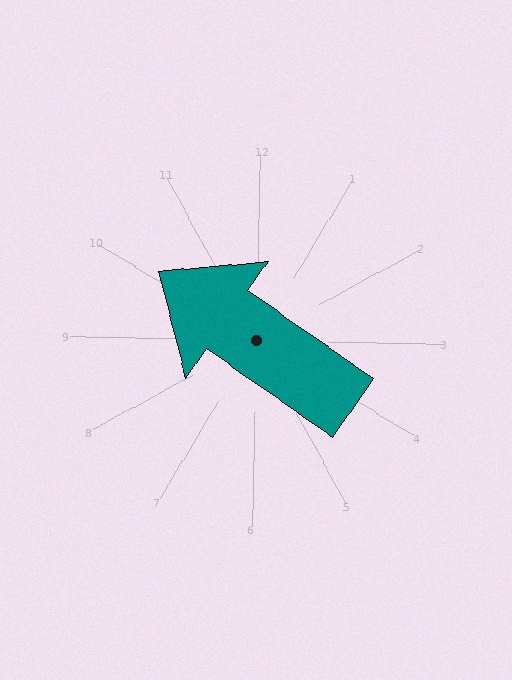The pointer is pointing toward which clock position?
Roughly 10 o'clock.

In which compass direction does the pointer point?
Northwest.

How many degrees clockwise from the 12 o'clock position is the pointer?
Approximately 304 degrees.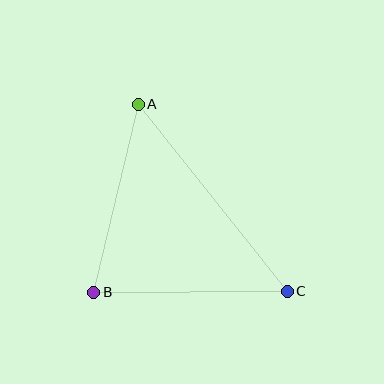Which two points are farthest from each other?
Points A and C are farthest from each other.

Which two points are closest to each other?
Points A and B are closest to each other.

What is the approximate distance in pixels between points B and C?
The distance between B and C is approximately 194 pixels.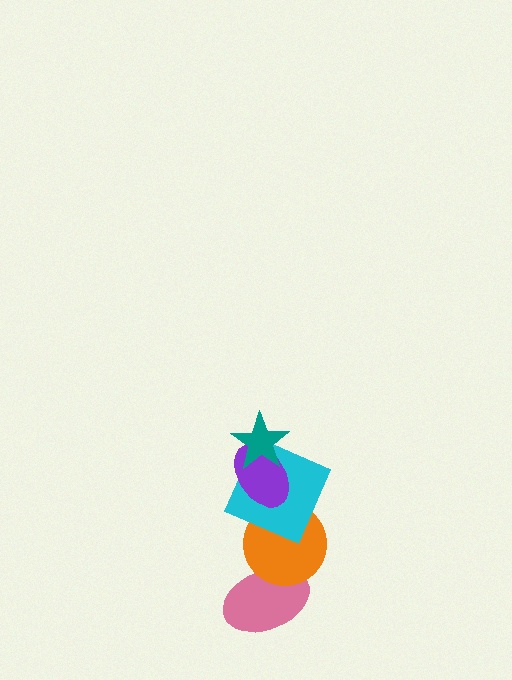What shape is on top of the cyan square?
The purple ellipse is on top of the cyan square.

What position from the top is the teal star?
The teal star is 1st from the top.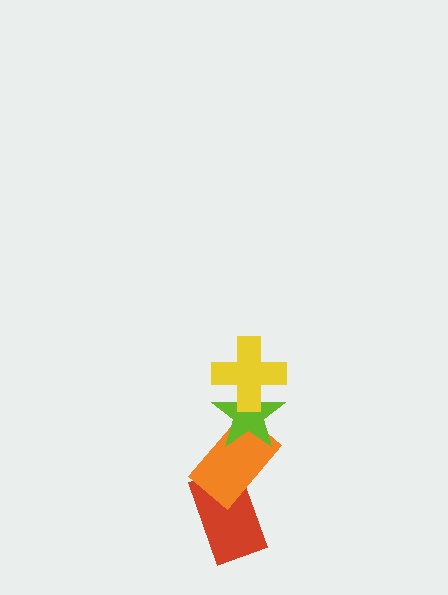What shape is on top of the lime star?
The yellow cross is on top of the lime star.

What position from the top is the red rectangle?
The red rectangle is 4th from the top.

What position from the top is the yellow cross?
The yellow cross is 1st from the top.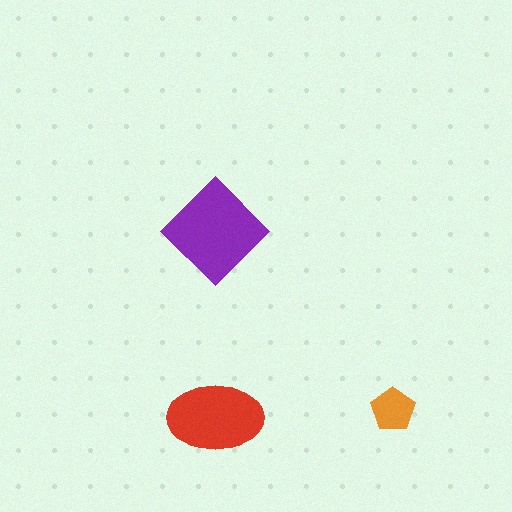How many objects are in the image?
There are 3 objects in the image.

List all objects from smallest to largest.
The orange pentagon, the red ellipse, the purple diamond.